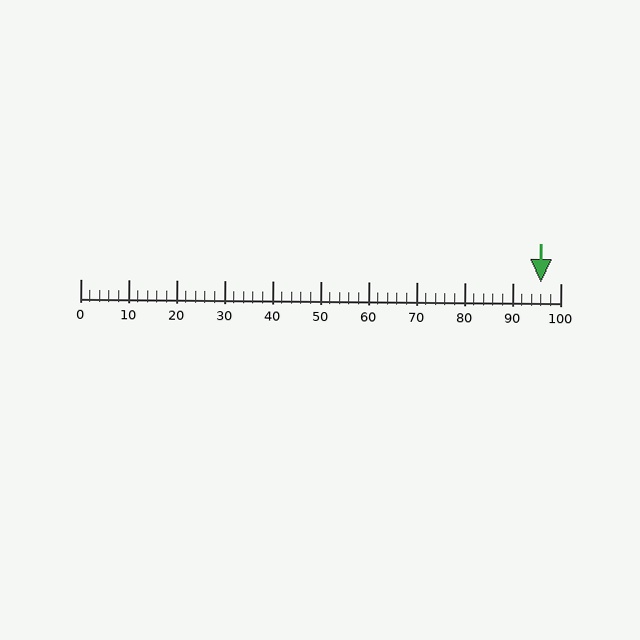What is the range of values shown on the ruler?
The ruler shows values from 0 to 100.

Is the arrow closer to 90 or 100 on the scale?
The arrow is closer to 100.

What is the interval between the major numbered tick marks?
The major tick marks are spaced 10 units apart.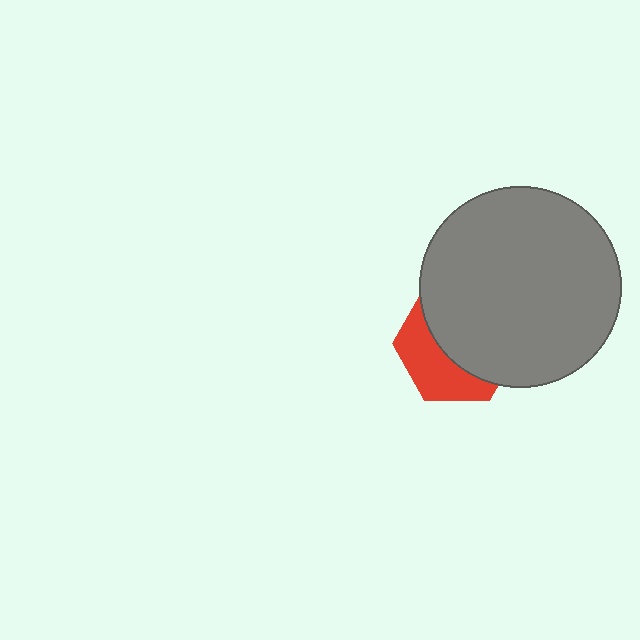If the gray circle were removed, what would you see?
You would see the complete red hexagon.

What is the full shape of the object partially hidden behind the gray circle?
The partially hidden object is a red hexagon.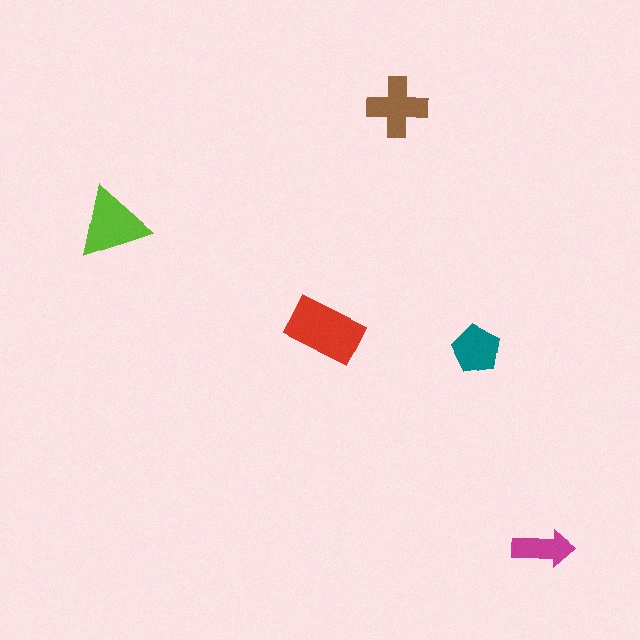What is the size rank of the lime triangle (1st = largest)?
2nd.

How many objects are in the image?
There are 5 objects in the image.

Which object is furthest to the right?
The magenta arrow is rightmost.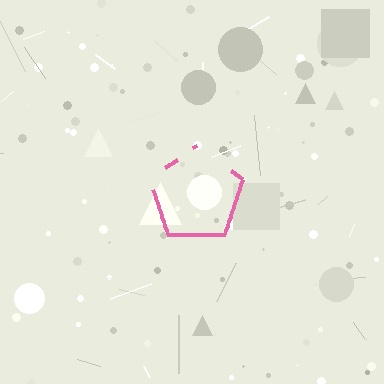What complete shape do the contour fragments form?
The contour fragments form a pentagon.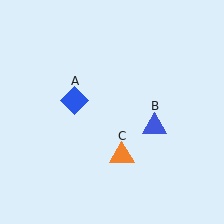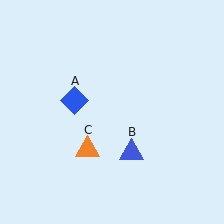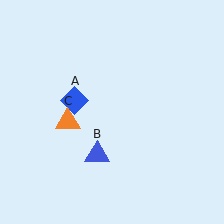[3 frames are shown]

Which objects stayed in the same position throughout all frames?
Blue diamond (object A) remained stationary.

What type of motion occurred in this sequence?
The blue triangle (object B), orange triangle (object C) rotated clockwise around the center of the scene.